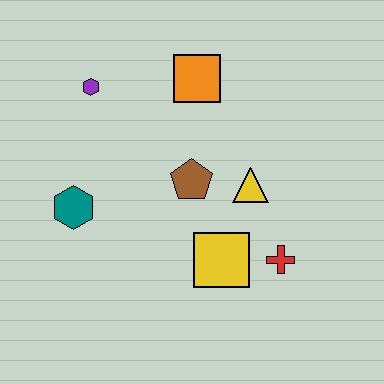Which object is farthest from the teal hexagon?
The red cross is farthest from the teal hexagon.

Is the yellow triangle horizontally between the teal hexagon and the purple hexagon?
No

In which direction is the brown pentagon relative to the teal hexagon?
The brown pentagon is to the right of the teal hexagon.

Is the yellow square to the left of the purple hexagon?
No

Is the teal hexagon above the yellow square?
Yes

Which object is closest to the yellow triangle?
The brown pentagon is closest to the yellow triangle.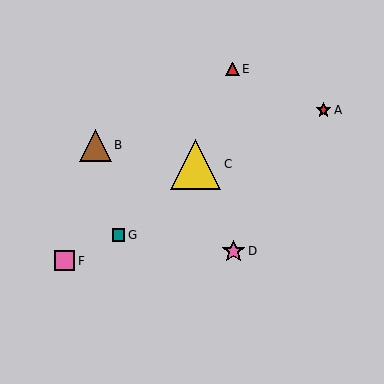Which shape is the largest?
The yellow triangle (labeled C) is the largest.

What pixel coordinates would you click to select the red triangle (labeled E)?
Click at (233, 69) to select the red triangle E.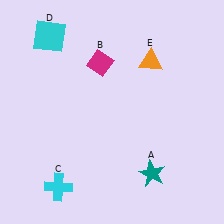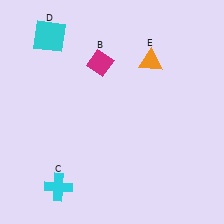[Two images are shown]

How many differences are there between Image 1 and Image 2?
There is 1 difference between the two images.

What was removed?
The teal star (A) was removed in Image 2.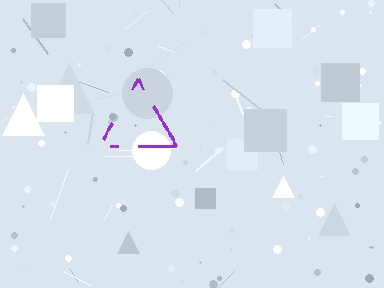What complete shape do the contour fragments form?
The contour fragments form a triangle.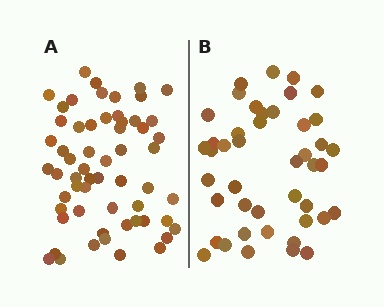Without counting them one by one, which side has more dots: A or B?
Region A (the left region) has more dots.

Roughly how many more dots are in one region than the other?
Region A has approximately 15 more dots than region B.